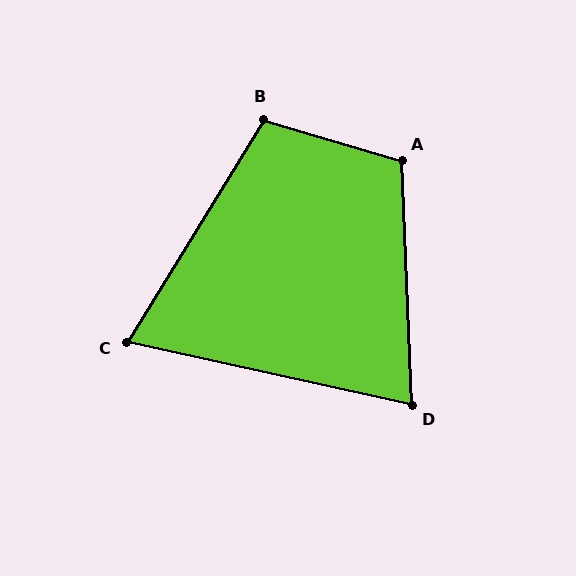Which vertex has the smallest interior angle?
C, at approximately 71 degrees.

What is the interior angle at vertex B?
Approximately 105 degrees (obtuse).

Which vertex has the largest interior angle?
A, at approximately 109 degrees.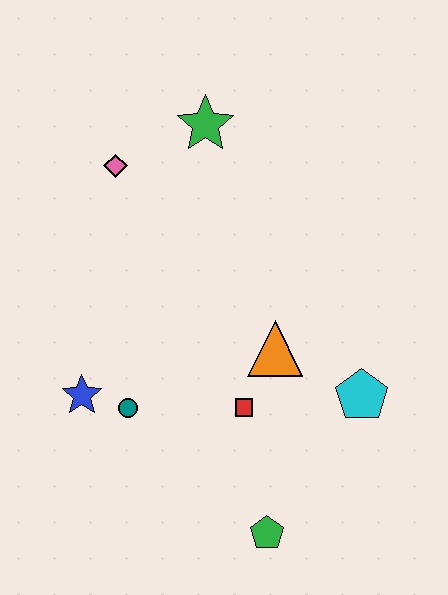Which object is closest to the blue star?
The teal circle is closest to the blue star.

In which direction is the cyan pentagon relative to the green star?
The cyan pentagon is below the green star.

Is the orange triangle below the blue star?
No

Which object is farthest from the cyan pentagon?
The pink diamond is farthest from the cyan pentagon.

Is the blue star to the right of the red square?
No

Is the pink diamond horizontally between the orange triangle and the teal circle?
No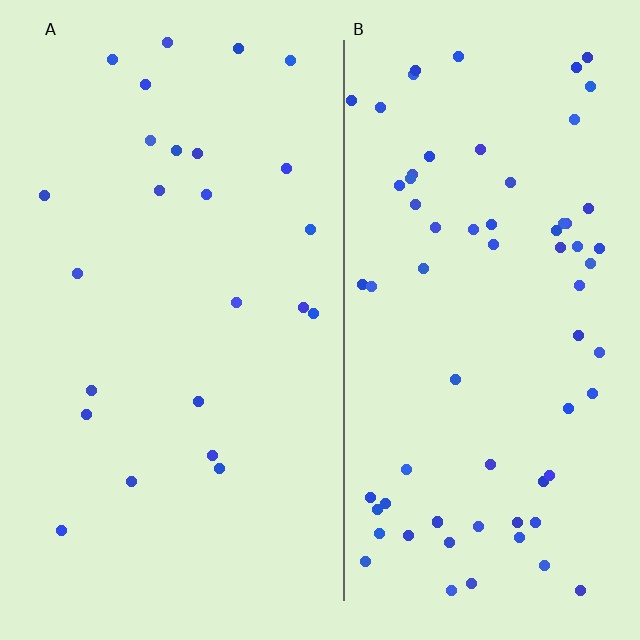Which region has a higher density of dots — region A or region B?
B (the right).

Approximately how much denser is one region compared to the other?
Approximately 2.9× — region B over region A.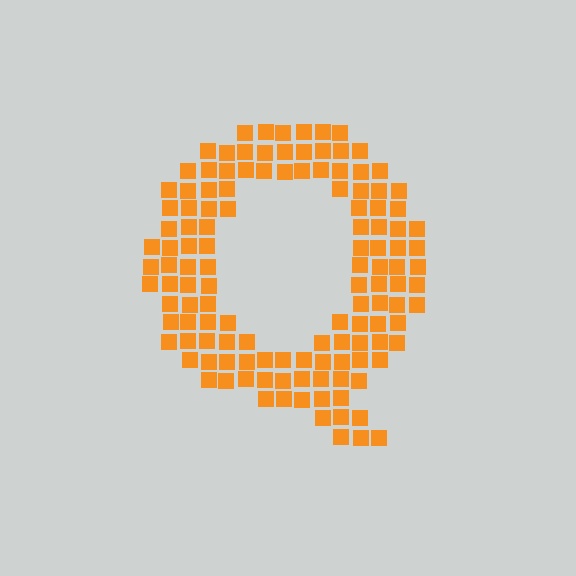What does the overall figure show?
The overall figure shows the letter Q.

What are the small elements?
The small elements are squares.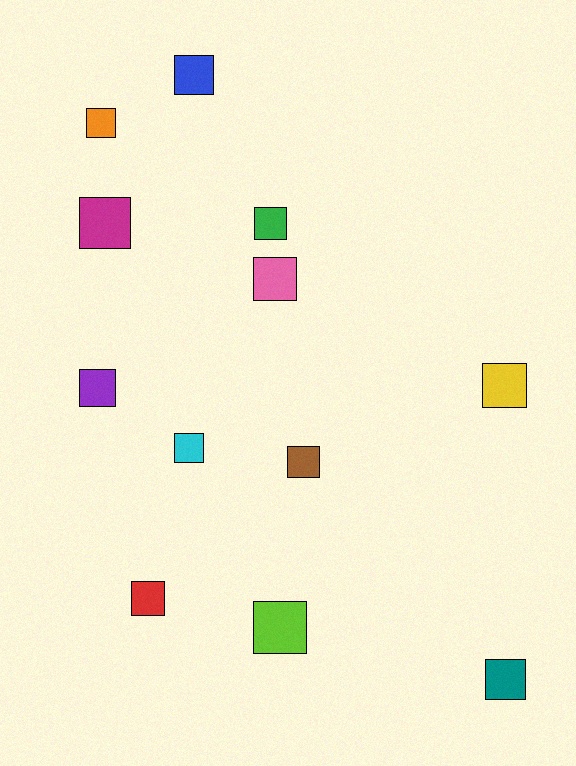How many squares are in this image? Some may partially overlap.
There are 12 squares.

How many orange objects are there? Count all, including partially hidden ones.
There is 1 orange object.